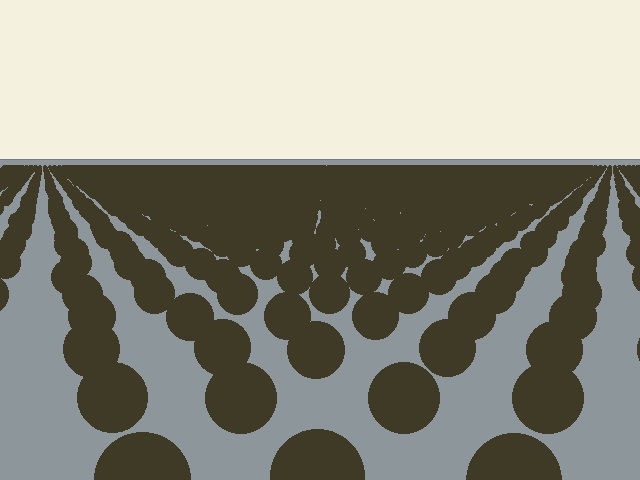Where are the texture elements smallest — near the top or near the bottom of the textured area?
Near the top.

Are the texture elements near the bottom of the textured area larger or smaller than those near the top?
Larger. Near the bottom, elements are closer to the viewer and appear at a bigger on-screen size.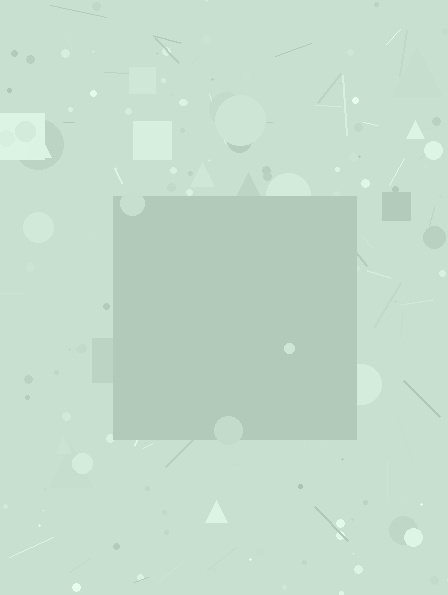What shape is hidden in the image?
A square is hidden in the image.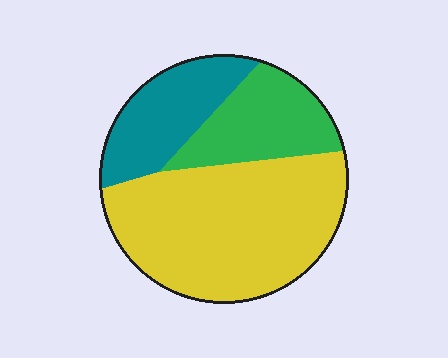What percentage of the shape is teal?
Teal takes up about one fifth (1/5) of the shape.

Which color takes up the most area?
Yellow, at roughly 55%.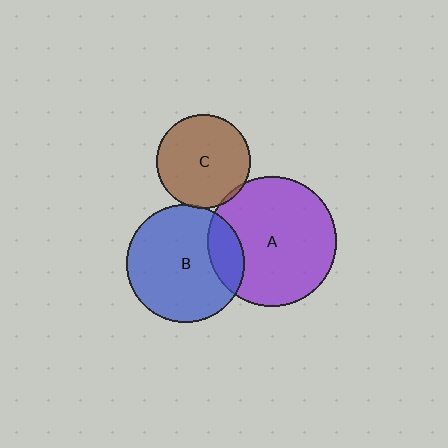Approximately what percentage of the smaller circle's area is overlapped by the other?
Approximately 5%.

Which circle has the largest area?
Circle A (purple).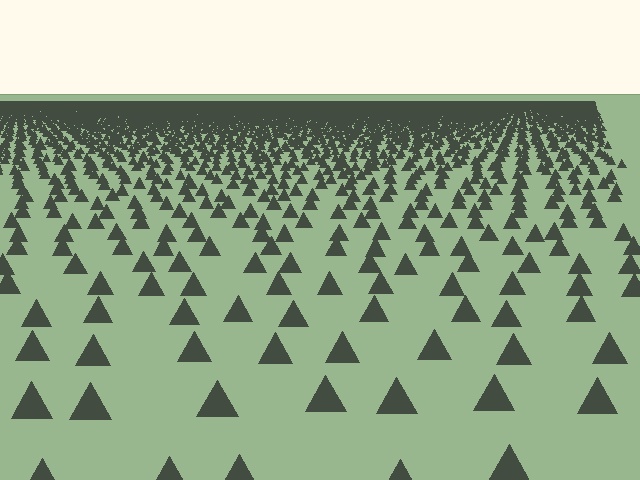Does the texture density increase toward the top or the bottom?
Density increases toward the top.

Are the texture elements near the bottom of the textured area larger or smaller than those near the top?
Larger. Near the bottom, elements are closer to the viewer and appear at a bigger on-screen size.